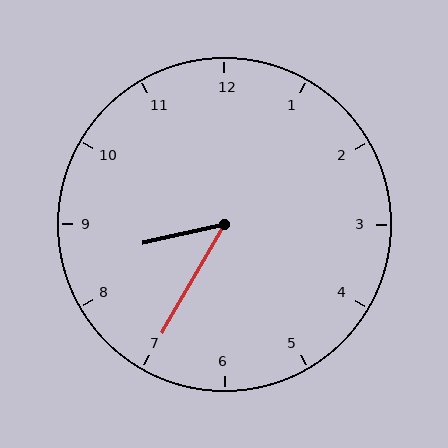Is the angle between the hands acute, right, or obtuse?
It is acute.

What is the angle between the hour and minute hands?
Approximately 48 degrees.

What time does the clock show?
8:35.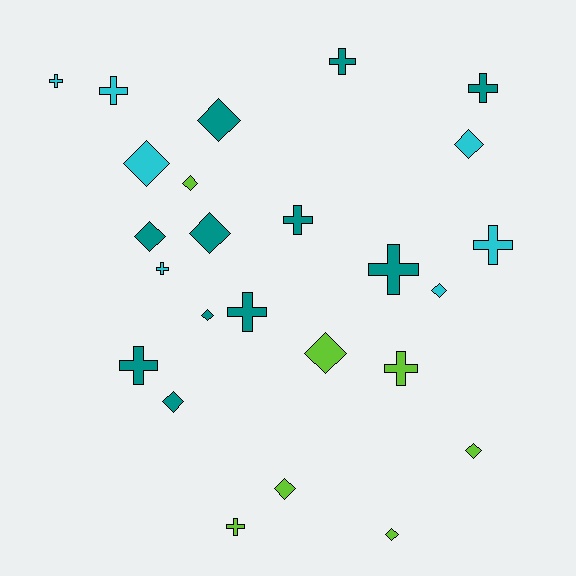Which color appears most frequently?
Teal, with 11 objects.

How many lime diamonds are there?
There are 5 lime diamonds.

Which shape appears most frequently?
Diamond, with 13 objects.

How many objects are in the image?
There are 25 objects.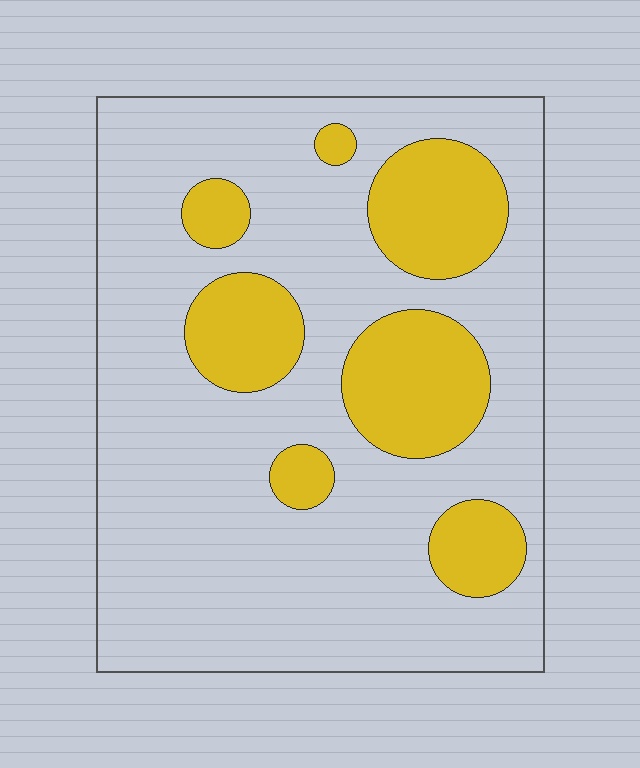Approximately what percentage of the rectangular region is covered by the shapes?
Approximately 25%.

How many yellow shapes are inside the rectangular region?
7.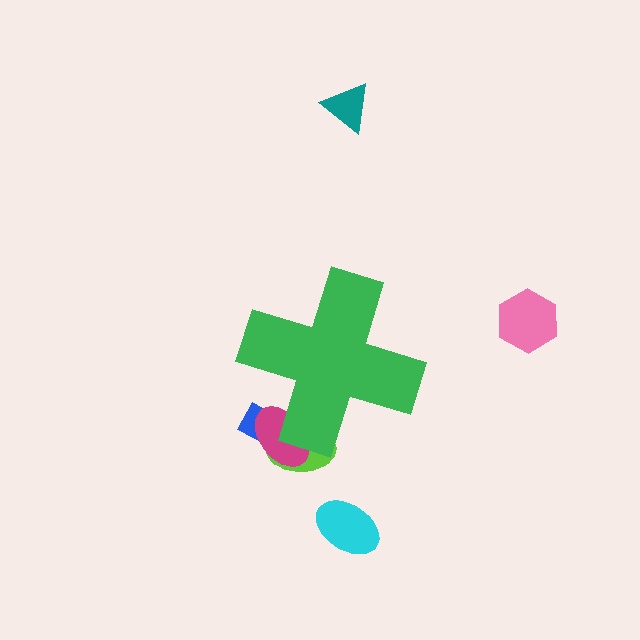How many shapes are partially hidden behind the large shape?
3 shapes are partially hidden.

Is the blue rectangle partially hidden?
Yes, the blue rectangle is partially hidden behind the green cross.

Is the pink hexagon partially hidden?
No, the pink hexagon is fully visible.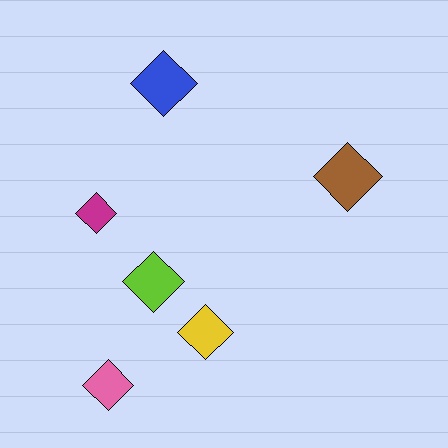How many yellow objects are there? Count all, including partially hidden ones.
There is 1 yellow object.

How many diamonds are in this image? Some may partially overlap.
There are 6 diamonds.